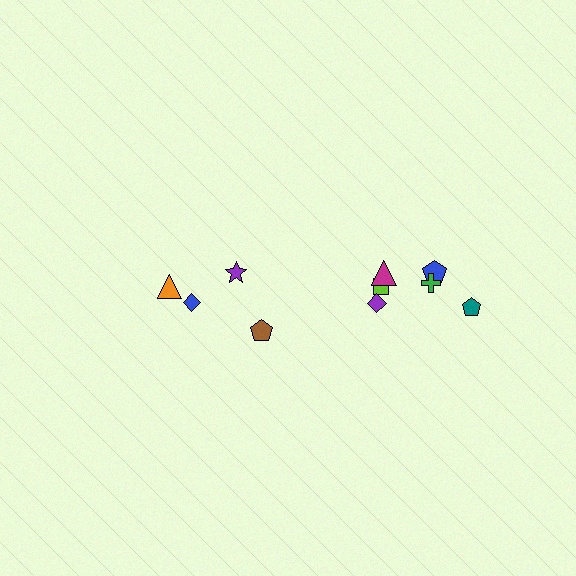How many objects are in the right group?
There are 6 objects.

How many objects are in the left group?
There are 4 objects.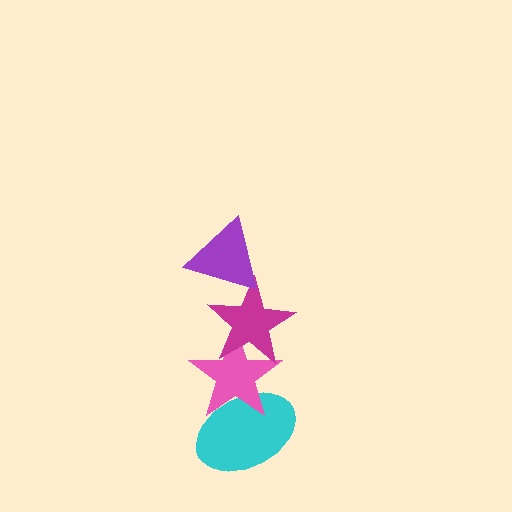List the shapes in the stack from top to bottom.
From top to bottom: the purple triangle, the magenta star, the pink star, the cyan ellipse.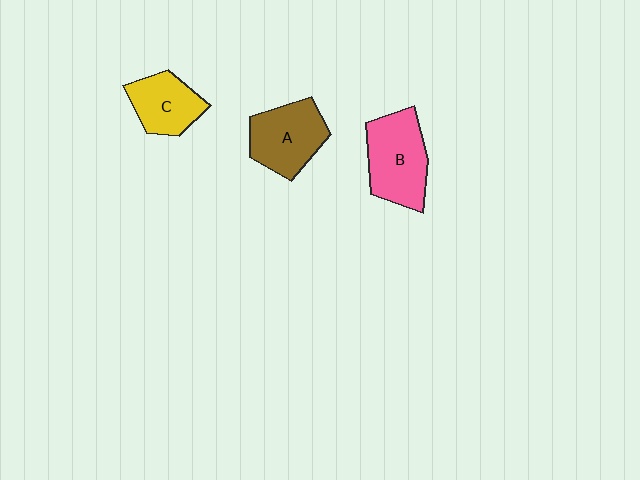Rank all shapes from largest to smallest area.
From largest to smallest: B (pink), A (brown), C (yellow).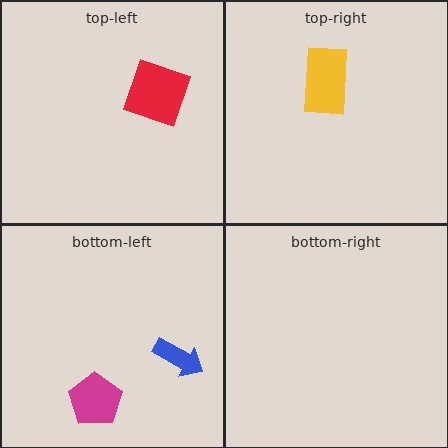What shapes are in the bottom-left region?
The blue arrow, the magenta pentagon.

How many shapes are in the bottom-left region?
2.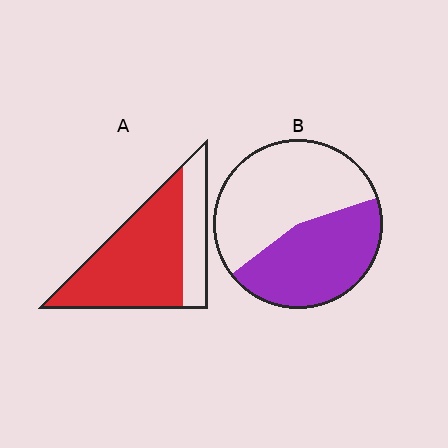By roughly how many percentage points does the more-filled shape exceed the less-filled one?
By roughly 30 percentage points (A over B).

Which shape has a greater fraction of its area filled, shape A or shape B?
Shape A.